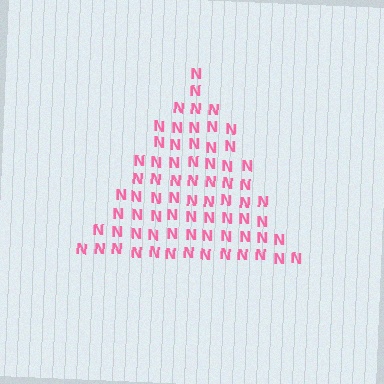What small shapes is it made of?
It is made of small letter N's.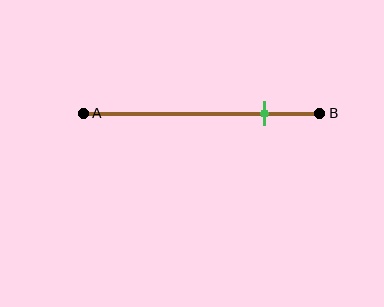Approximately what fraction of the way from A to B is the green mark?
The green mark is approximately 75% of the way from A to B.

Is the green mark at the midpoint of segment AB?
No, the mark is at about 75% from A, not at the 50% midpoint.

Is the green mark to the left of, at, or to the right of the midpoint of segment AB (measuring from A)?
The green mark is to the right of the midpoint of segment AB.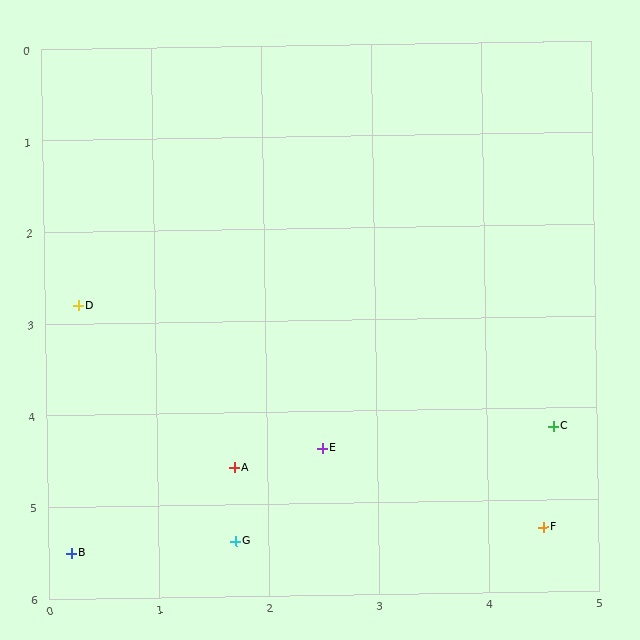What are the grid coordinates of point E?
Point E is at approximately (2.5, 4.4).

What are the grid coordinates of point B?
Point B is at approximately (0.2, 5.5).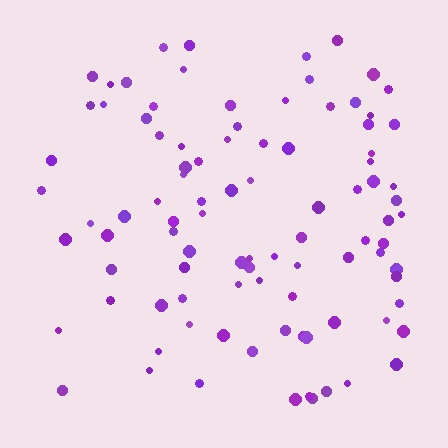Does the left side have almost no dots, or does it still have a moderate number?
Still a moderate number, just noticeably fewer than the right.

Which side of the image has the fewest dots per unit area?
The left.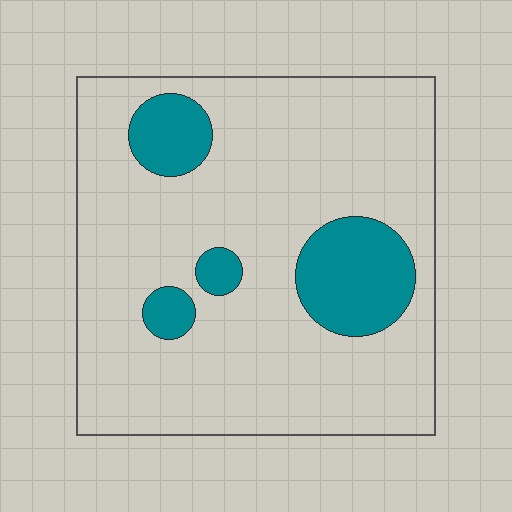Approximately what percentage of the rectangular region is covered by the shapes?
Approximately 15%.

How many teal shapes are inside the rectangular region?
4.